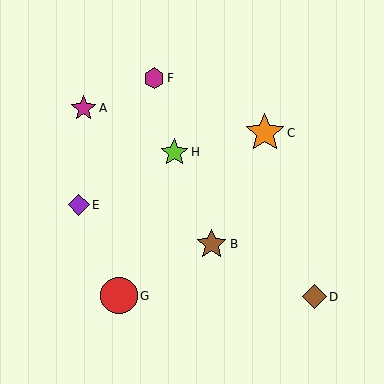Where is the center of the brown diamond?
The center of the brown diamond is at (314, 297).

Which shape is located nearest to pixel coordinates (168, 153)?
The lime star (labeled H) at (174, 152) is nearest to that location.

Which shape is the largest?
The orange star (labeled C) is the largest.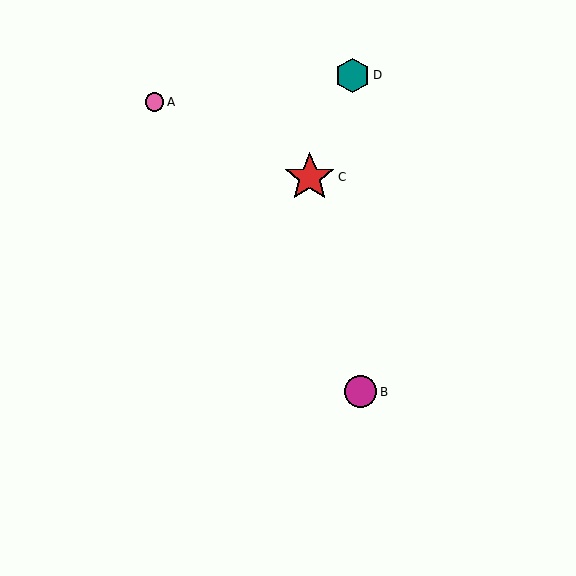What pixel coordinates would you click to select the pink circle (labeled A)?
Click at (154, 102) to select the pink circle A.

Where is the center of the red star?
The center of the red star is at (310, 177).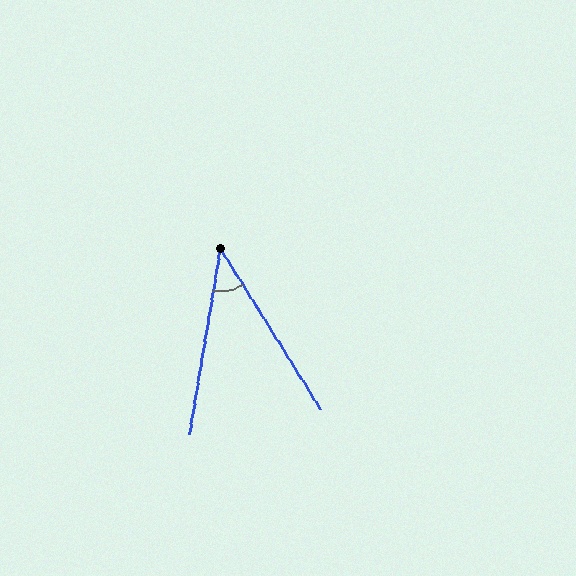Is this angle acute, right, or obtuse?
It is acute.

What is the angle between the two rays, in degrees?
Approximately 41 degrees.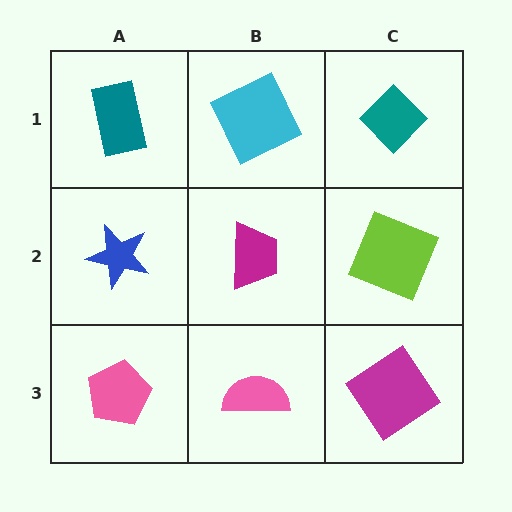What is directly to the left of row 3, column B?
A pink pentagon.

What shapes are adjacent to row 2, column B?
A cyan square (row 1, column B), a pink semicircle (row 3, column B), a blue star (row 2, column A), a lime square (row 2, column C).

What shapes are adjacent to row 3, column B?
A magenta trapezoid (row 2, column B), a pink pentagon (row 3, column A), a magenta diamond (row 3, column C).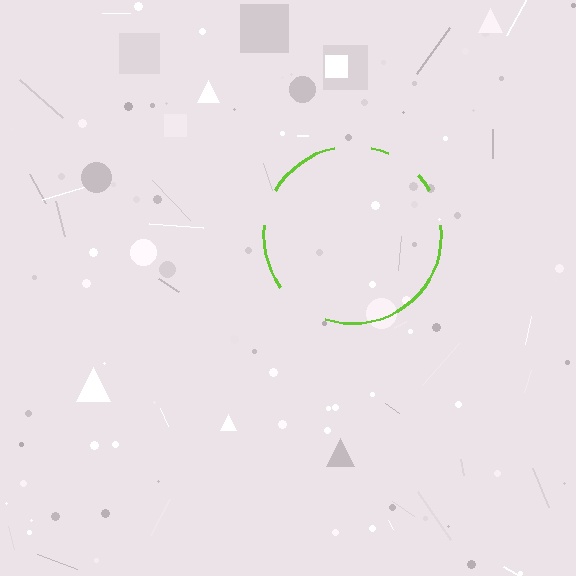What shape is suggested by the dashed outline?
The dashed outline suggests a circle.